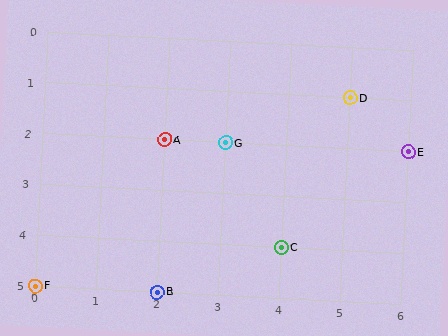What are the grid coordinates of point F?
Point F is at grid coordinates (0, 5).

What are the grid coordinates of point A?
Point A is at grid coordinates (2, 2).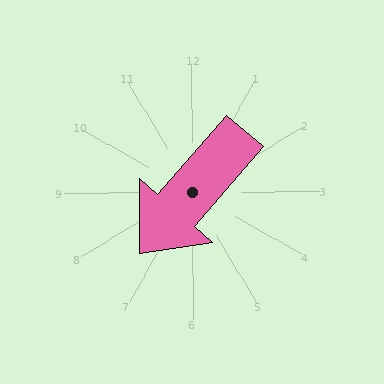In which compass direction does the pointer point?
Southwest.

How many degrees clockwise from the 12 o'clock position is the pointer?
Approximately 221 degrees.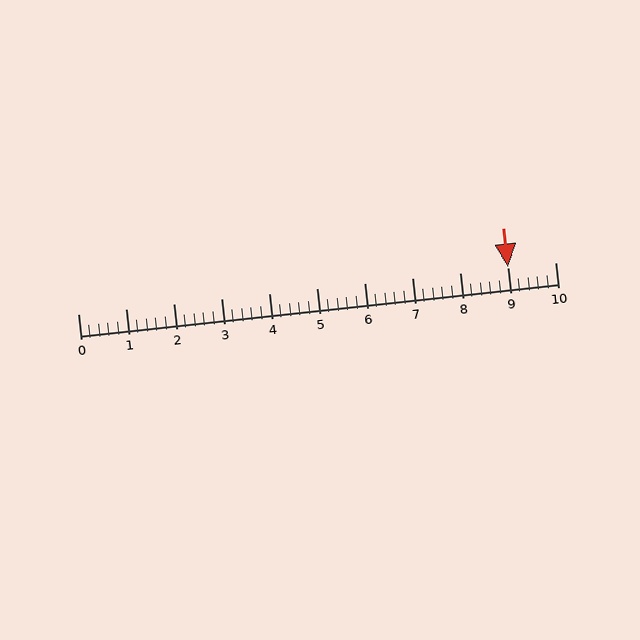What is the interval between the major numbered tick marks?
The major tick marks are spaced 1 units apart.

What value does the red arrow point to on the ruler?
The red arrow points to approximately 9.0.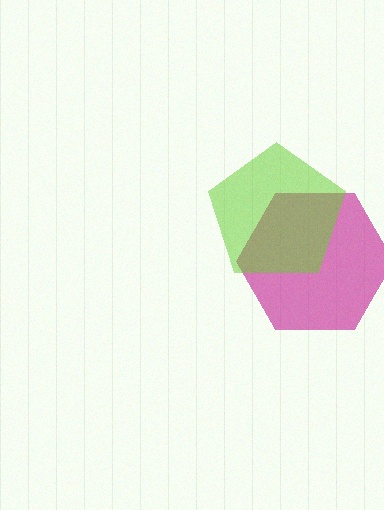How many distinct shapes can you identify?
There are 2 distinct shapes: a magenta hexagon, a lime pentagon.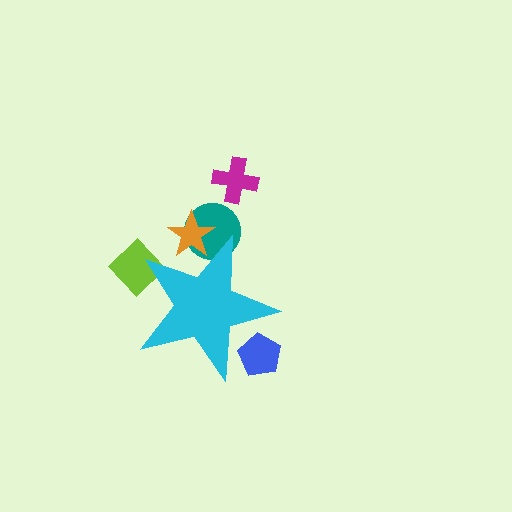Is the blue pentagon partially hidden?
Yes, the blue pentagon is partially hidden behind the cyan star.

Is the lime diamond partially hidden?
Yes, the lime diamond is partially hidden behind the cyan star.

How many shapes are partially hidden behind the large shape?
4 shapes are partially hidden.